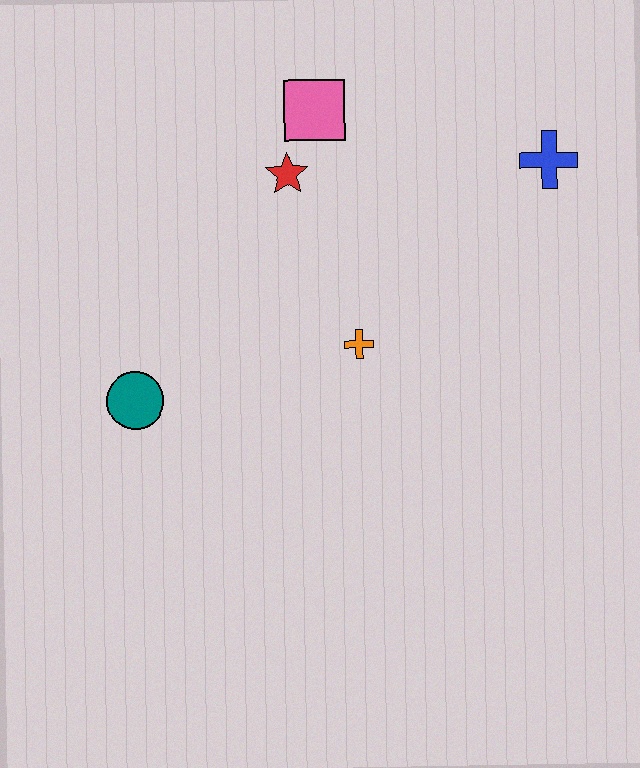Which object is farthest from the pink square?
The teal circle is farthest from the pink square.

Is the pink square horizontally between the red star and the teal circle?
No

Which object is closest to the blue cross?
The pink square is closest to the blue cross.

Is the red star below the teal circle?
No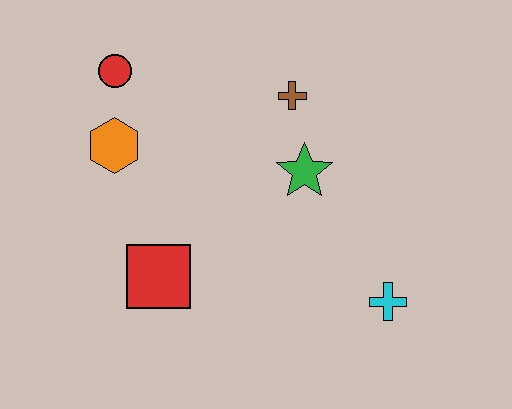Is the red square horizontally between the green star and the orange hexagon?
Yes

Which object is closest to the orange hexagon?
The red circle is closest to the orange hexagon.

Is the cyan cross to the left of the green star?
No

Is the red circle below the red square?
No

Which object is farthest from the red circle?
The cyan cross is farthest from the red circle.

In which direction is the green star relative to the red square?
The green star is to the right of the red square.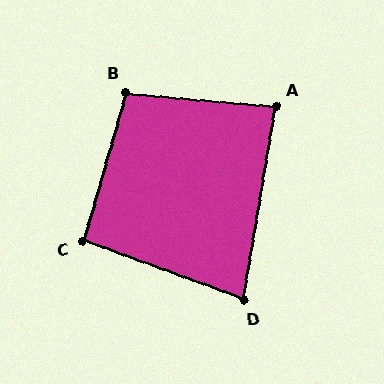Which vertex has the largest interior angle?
B, at approximately 101 degrees.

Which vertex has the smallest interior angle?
D, at approximately 79 degrees.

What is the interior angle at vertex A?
Approximately 86 degrees (approximately right).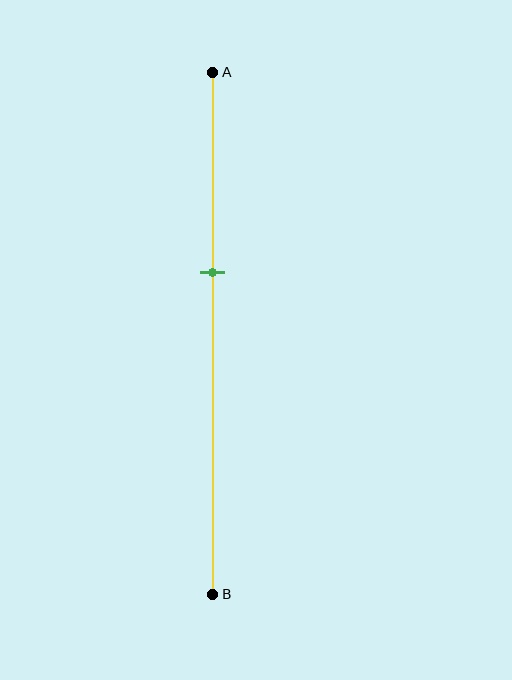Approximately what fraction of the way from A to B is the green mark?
The green mark is approximately 40% of the way from A to B.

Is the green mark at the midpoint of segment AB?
No, the mark is at about 40% from A, not at the 50% midpoint.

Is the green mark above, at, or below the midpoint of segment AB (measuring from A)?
The green mark is above the midpoint of segment AB.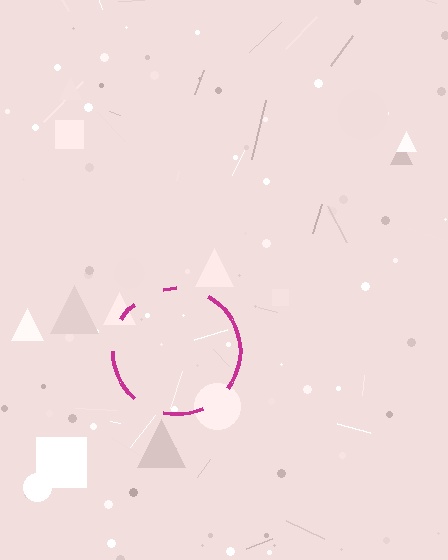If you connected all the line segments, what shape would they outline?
They would outline a circle.